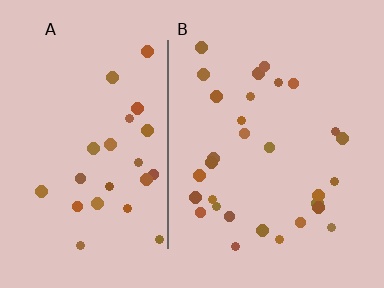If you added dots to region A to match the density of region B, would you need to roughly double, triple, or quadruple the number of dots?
Approximately double.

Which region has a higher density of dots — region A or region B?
B (the right).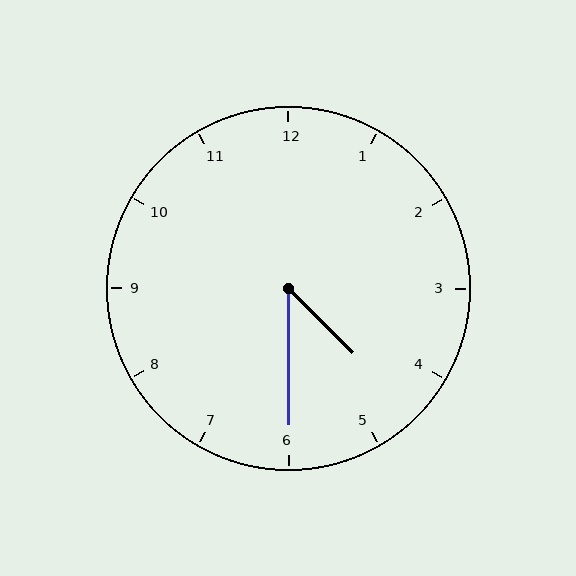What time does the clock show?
4:30.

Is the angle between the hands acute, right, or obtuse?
It is acute.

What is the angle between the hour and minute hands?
Approximately 45 degrees.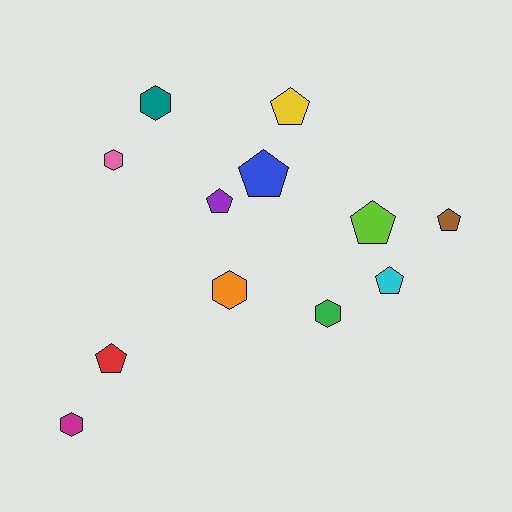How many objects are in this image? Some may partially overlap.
There are 12 objects.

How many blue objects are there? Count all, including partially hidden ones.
There is 1 blue object.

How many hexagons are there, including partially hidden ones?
There are 5 hexagons.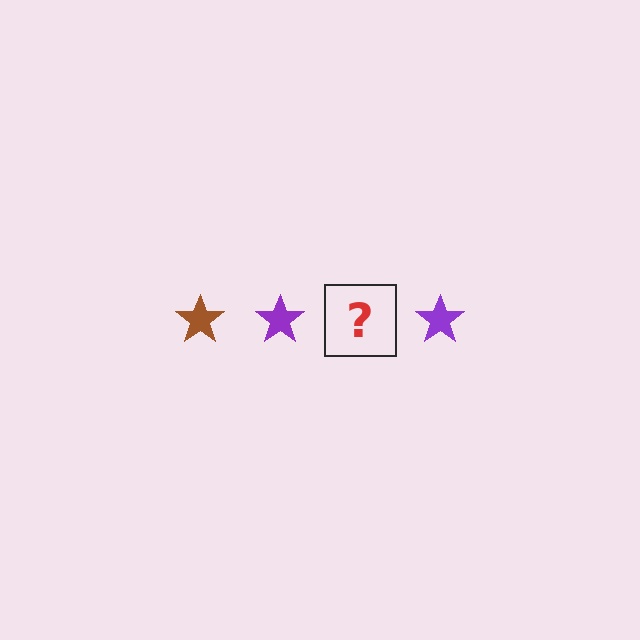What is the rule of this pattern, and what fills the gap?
The rule is that the pattern cycles through brown, purple stars. The gap should be filled with a brown star.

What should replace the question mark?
The question mark should be replaced with a brown star.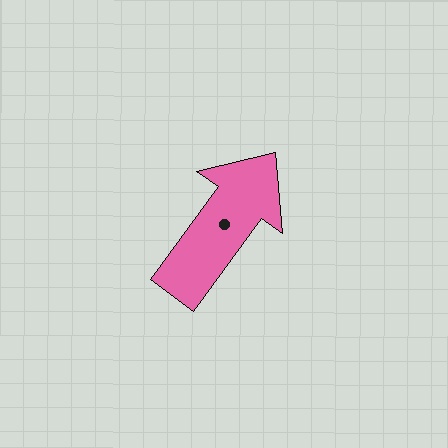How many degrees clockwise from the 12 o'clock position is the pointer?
Approximately 36 degrees.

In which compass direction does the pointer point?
Northeast.